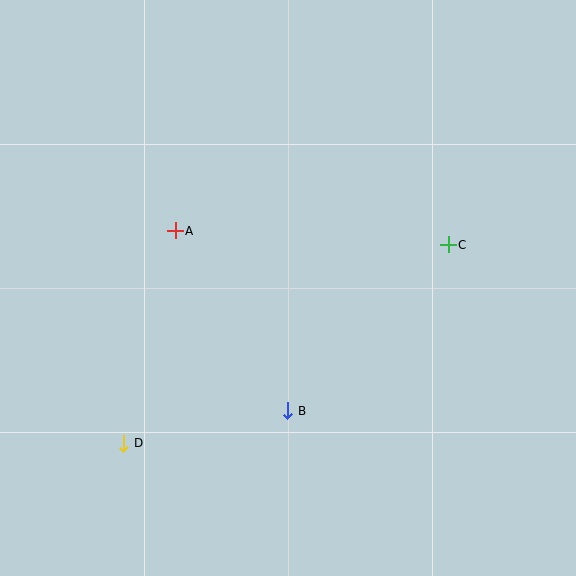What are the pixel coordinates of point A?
Point A is at (175, 231).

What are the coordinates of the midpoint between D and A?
The midpoint between D and A is at (150, 337).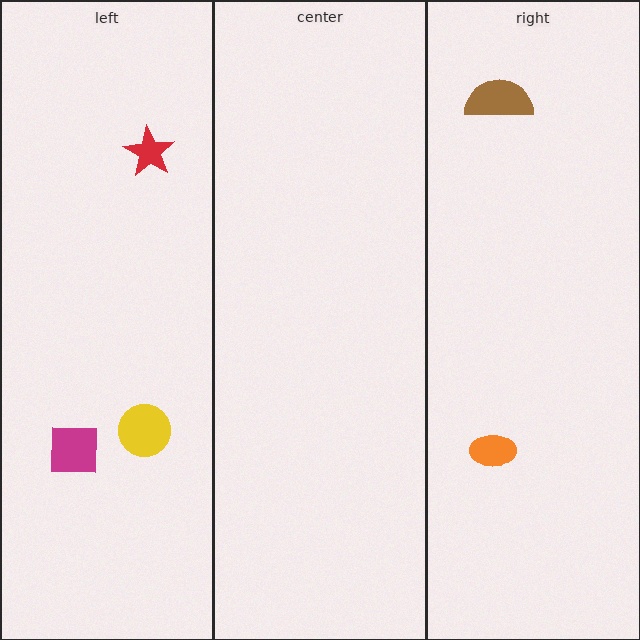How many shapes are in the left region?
3.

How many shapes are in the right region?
2.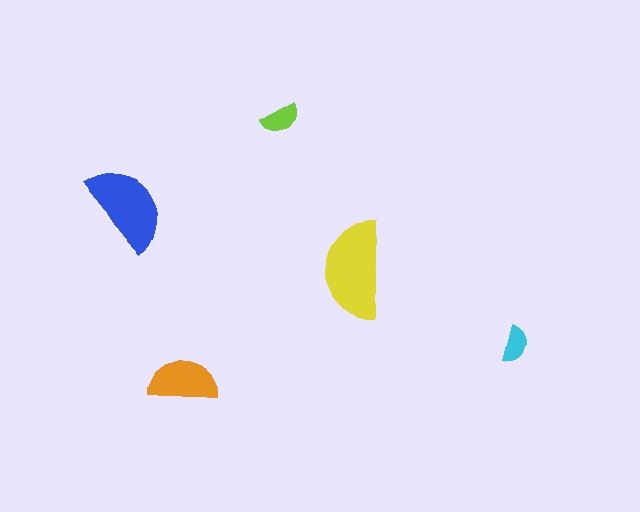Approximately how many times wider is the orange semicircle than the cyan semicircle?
About 2 times wider.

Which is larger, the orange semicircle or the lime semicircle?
The orange one.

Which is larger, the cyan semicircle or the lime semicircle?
The lime one.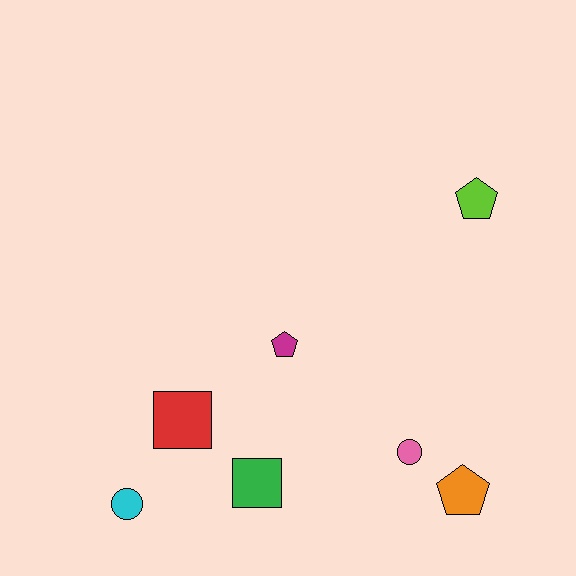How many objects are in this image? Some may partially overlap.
There are 7 objects.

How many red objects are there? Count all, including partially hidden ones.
There is 1 red object.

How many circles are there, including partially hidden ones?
There are 2 circles.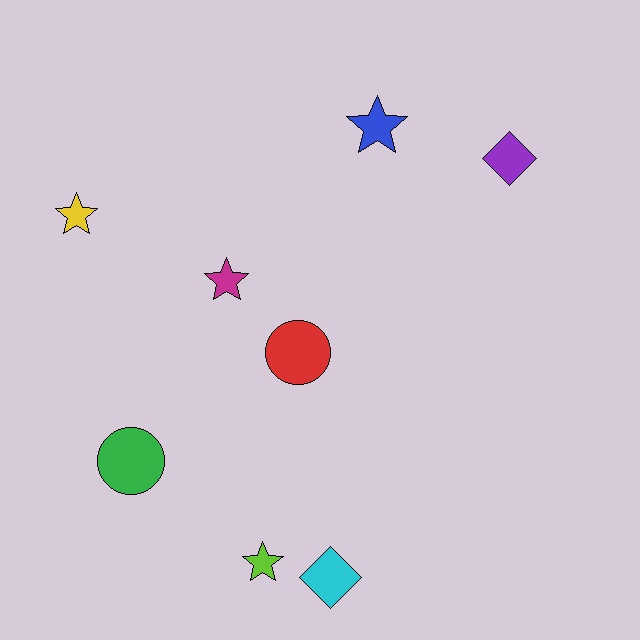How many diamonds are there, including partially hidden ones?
There are 2 diamonds.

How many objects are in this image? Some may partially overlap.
There are 8 objects.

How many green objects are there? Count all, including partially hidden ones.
There is 1 green object.